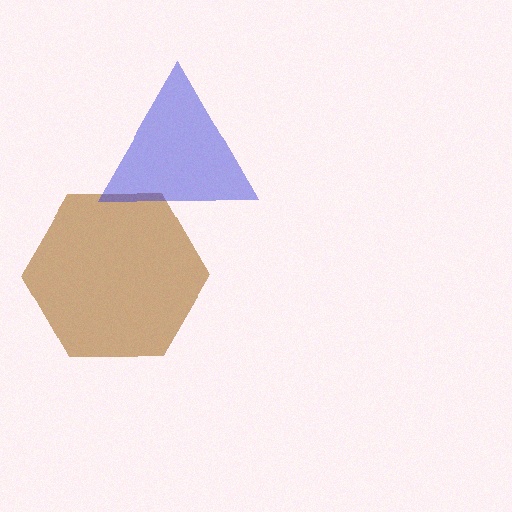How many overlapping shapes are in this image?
There are 2 overlapping shapes in the image.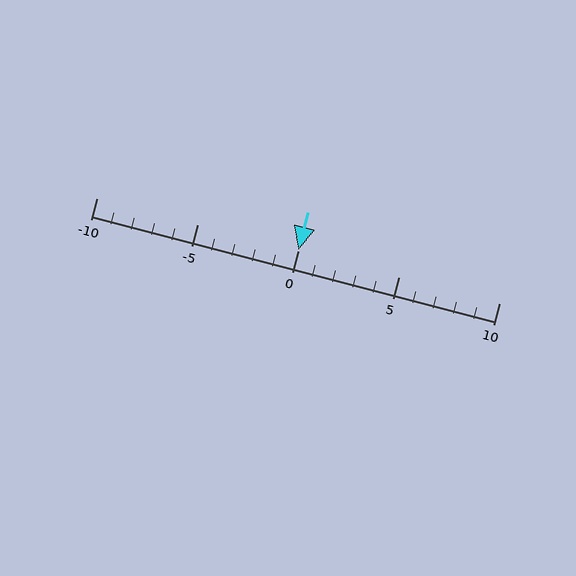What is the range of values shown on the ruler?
The ruler shows values from -10 to 10.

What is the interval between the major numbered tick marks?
The major tick marks are spaced 5 units apart.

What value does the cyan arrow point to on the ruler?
The cyan arrow points to approximately 0.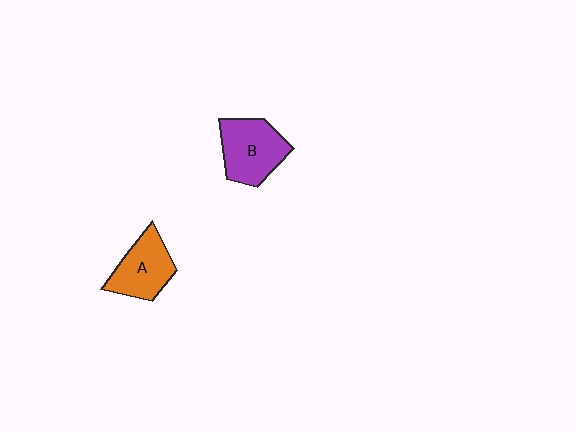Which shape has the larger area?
Shape B (purple).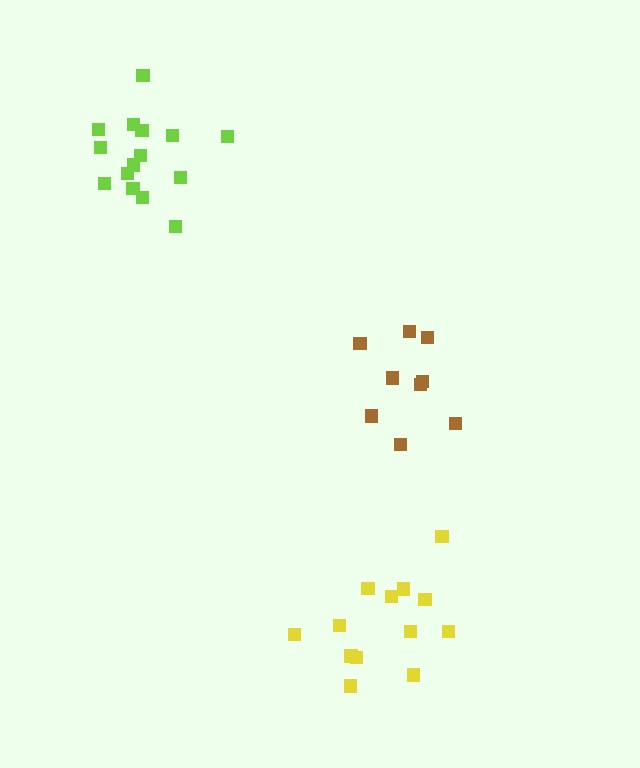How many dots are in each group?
Group 1: 9 dots, Group 2: 15 dots, Group 3: 13 dots (37 total).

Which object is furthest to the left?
The lime cluster is leftmost.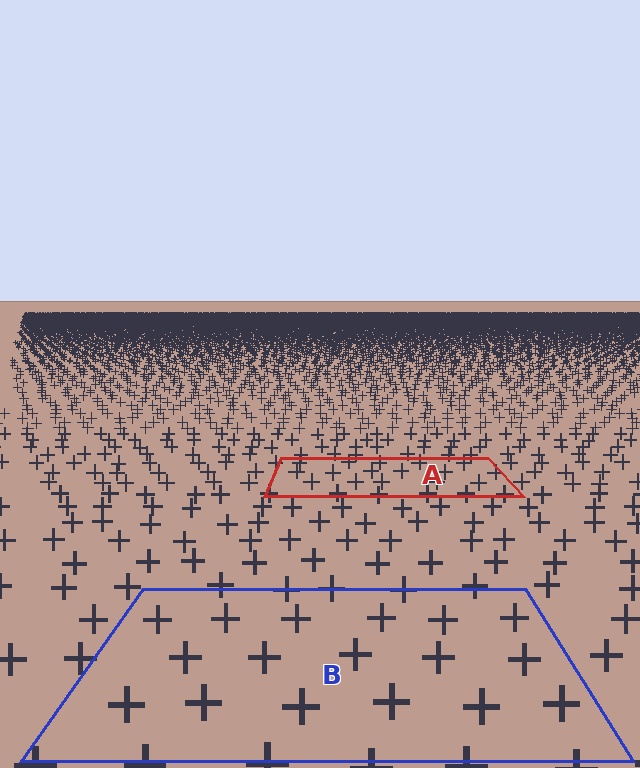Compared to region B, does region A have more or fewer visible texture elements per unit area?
Region A has more texture elements per unit area — they are packed more densely because it is farther away.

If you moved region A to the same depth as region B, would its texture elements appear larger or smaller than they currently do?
They would appear larger. At a closer depth, the same texture elements are projected at a bigger on-screen size.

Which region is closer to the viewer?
Region B is closer. The texture elements there are larger and more spread out.